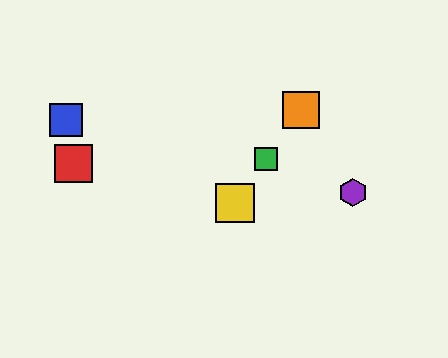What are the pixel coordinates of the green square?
The green square is at (266, 159).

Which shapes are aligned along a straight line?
The green square, the yellow square, the orange square are aligned along a straight line.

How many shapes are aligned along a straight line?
3 shapes (the green square, the yellow square, the orange square) are aligned along a straight line.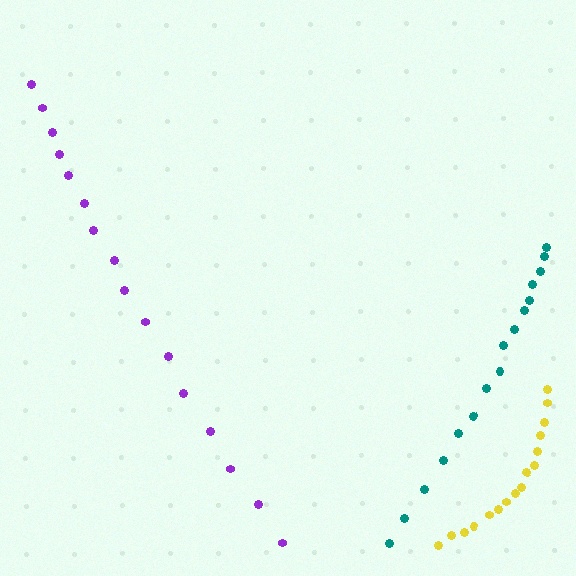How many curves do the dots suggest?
There are 3 distinct paths.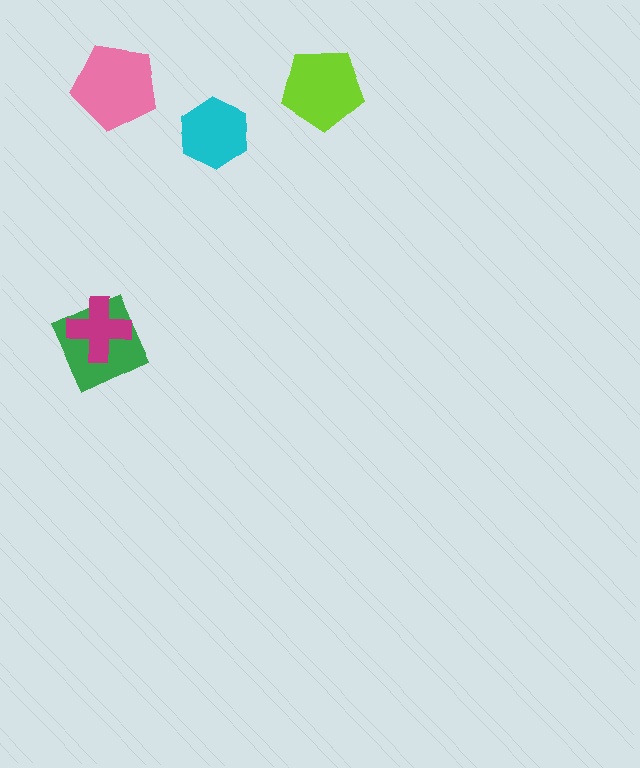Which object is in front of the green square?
The magenta cross is in front of the green square.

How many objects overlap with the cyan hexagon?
0 objects overlap with the cyan hexagon.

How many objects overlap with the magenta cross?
1 object overlaps with the magenta cross.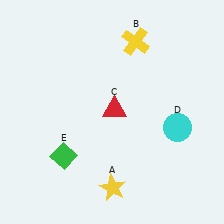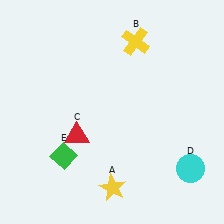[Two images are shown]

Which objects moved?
The objects that moved are: the red triangle (C), the cyan circle (D).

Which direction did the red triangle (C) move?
The red triangle (C) moved left.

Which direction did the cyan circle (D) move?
The cyan circle (D) moved down.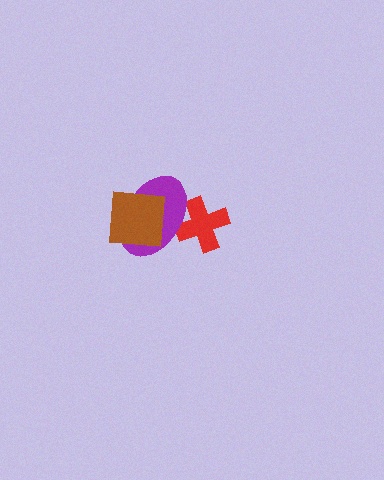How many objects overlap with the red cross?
1 object overlaps with the red cross.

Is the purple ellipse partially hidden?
Yes, it is partially covered by another shape.